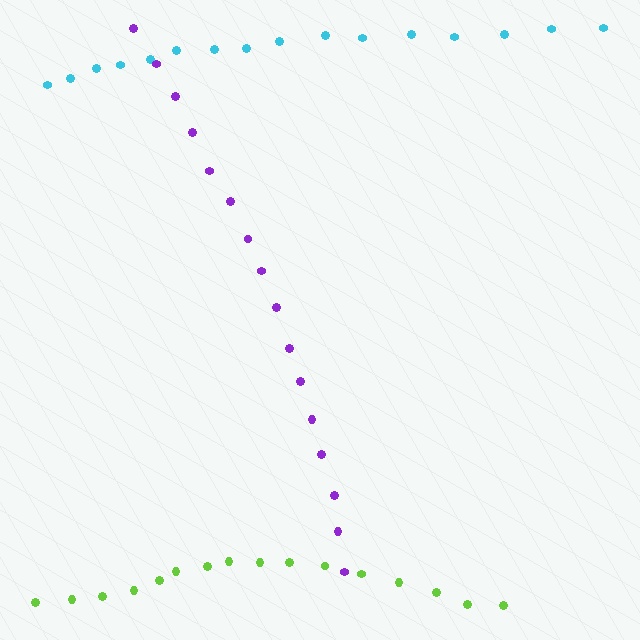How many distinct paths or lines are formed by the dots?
There are 3 distinct paths.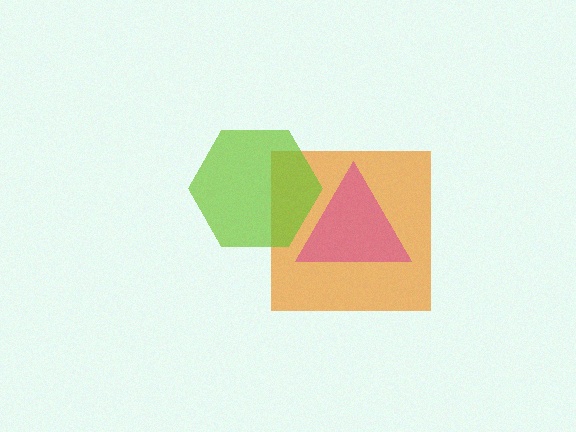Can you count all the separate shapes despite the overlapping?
Yes, there are 3 separate shapes.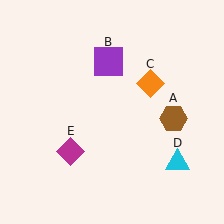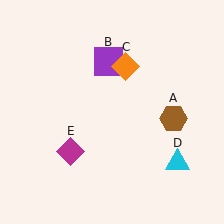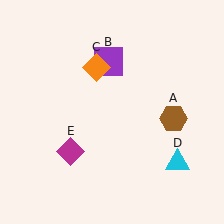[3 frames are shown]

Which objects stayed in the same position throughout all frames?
Brown hexagon (object A) and purple square (object B) and cyan triangle (object D) and magenta diamond (object E) remained stationary.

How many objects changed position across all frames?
1 object changed position: orange diamond (object C).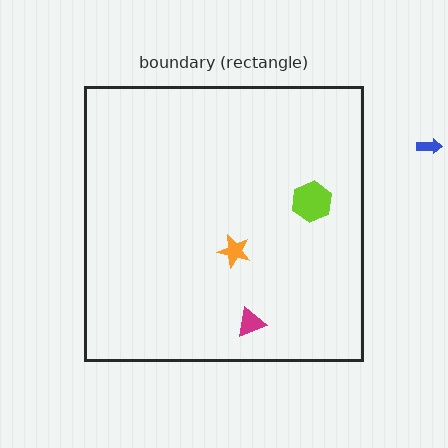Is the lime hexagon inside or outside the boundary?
Inside.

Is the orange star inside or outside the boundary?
Inside.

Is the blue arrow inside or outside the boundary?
Outside.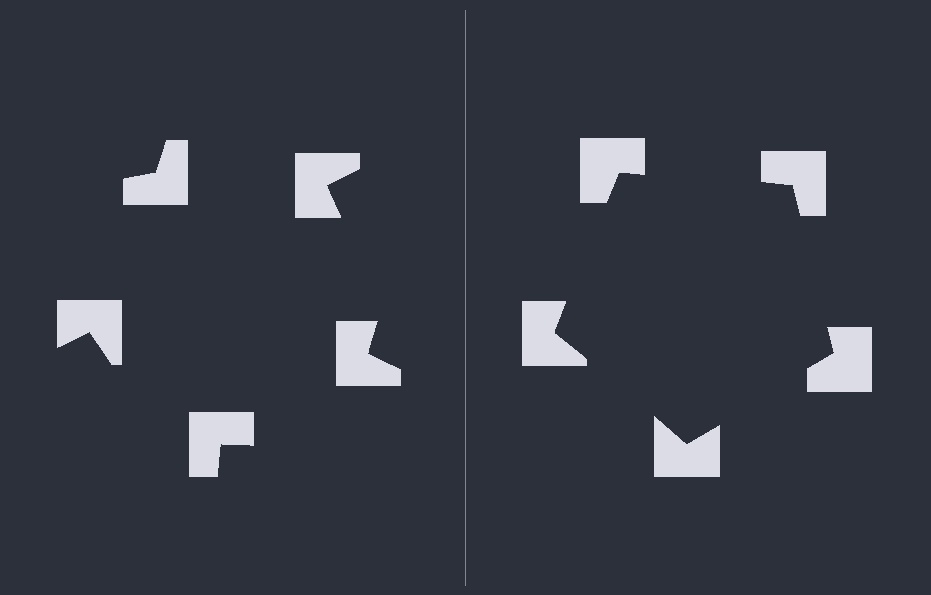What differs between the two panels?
The notched squares are positioned identically on both sides; only the wedge orientations differ. On the right they align to a pentagon; on the left they are misaligned.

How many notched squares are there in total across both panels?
10 — 5 on each side.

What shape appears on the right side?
An illusory pentagon.